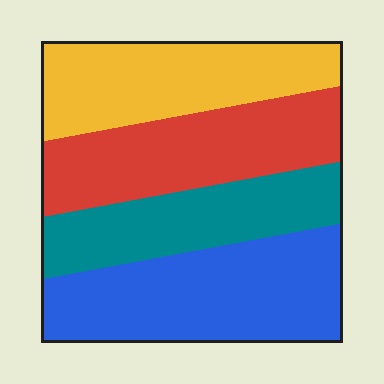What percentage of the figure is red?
Red covers 25% of the figure.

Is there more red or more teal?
Red.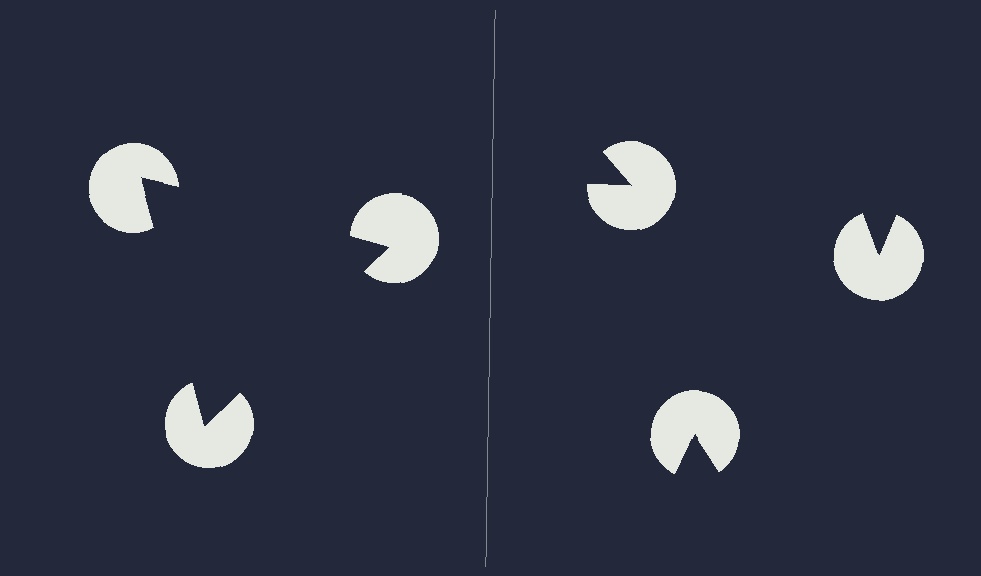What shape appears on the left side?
An illusory triangle.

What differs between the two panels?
The pac-man discs are positioned identically on both sides; only the wedge orientations differ. On the left they align to a triangle; on the right they are misaligned.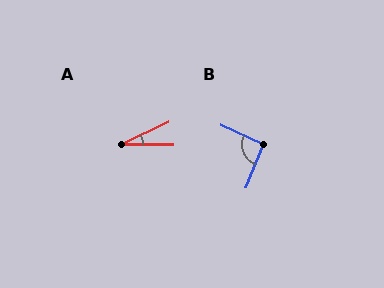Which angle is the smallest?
A, at approximately 26 degrees.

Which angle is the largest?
B, at approximately 92 degrees.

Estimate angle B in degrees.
Approximately 92 degrees.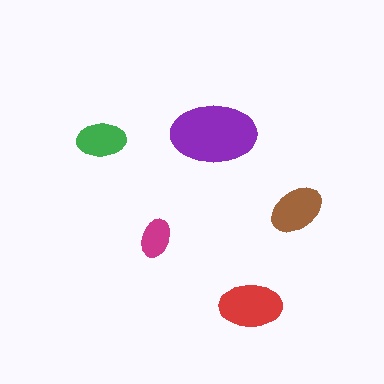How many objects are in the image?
There are 5 objects in the image.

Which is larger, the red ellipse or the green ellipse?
The red one.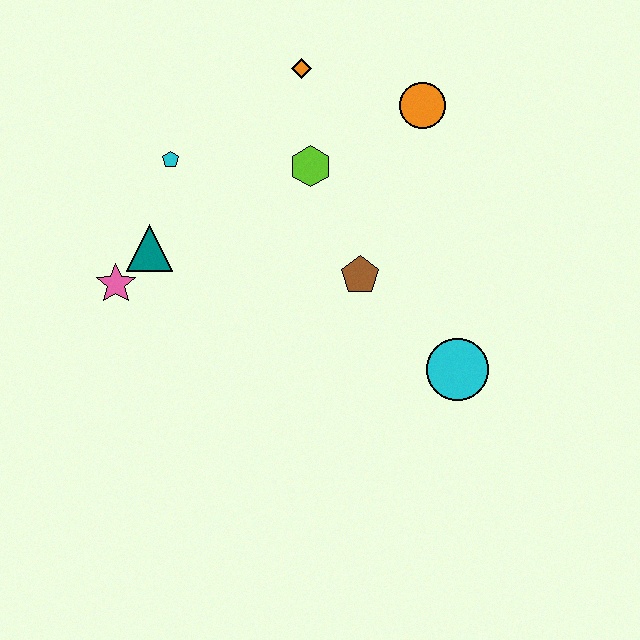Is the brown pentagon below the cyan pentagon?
Yes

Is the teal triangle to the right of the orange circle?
No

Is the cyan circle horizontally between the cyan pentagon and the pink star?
No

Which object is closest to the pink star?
The teal triangle is closest to the pink star.